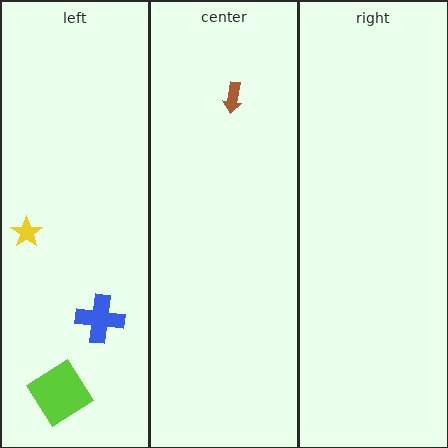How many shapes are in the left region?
3.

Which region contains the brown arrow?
The center region.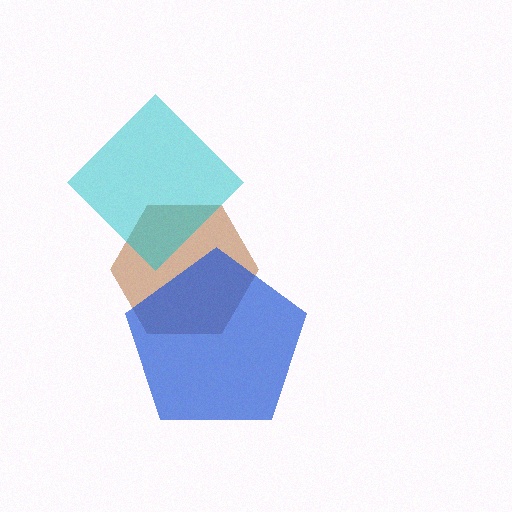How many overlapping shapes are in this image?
There are 3 overlapping shapes in the image.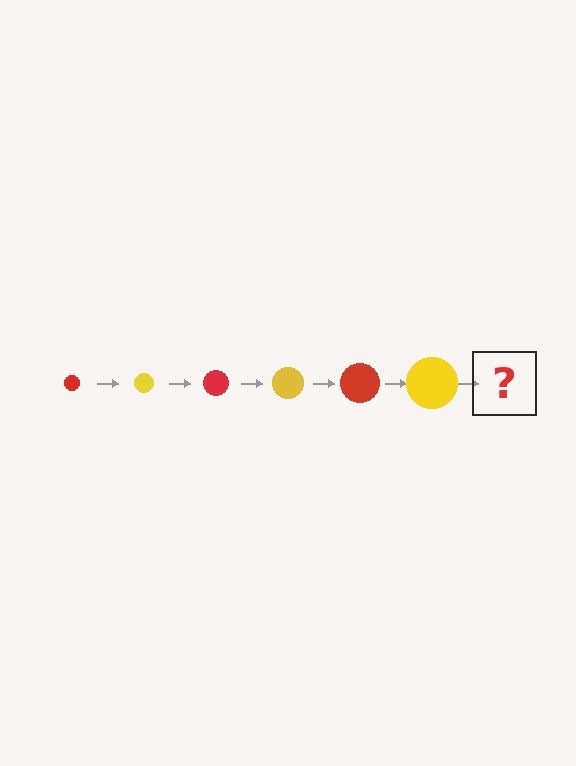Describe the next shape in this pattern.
It should be a red circle, larger than the previous one.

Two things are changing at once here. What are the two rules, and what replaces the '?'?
The two rules are that the circle grows larger each step and the color cycles through red and yellow. The '?' should be a red circle, larger than the previous one.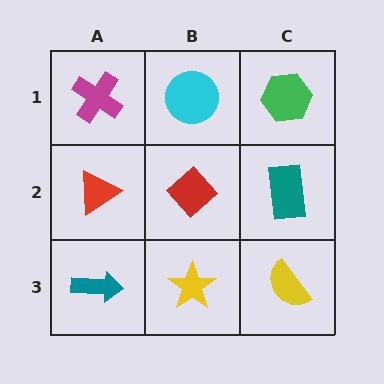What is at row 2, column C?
A teal rectangle.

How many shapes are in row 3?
3 shapes.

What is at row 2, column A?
A red triangle.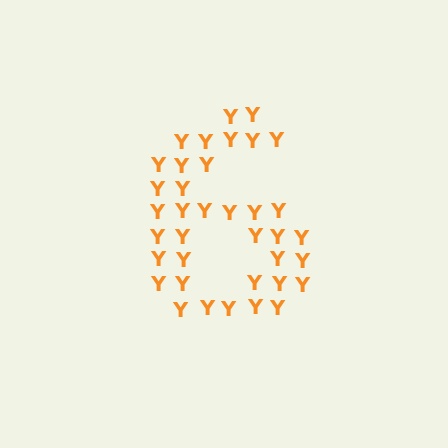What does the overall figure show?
The overall figure shows the digit 6.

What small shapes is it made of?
It is made of small letter Y's.